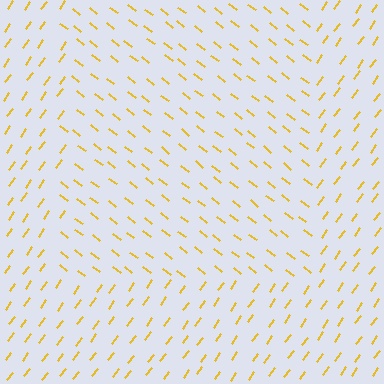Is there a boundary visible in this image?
Yes, there is a texture boundary formed by a change in line orientation.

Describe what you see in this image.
The image is filled with small yellow line segments. A rectangle region in the image has lines oriented differently from the surrounding lines, creating a visible texture boundary.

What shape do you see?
I see a rectangle.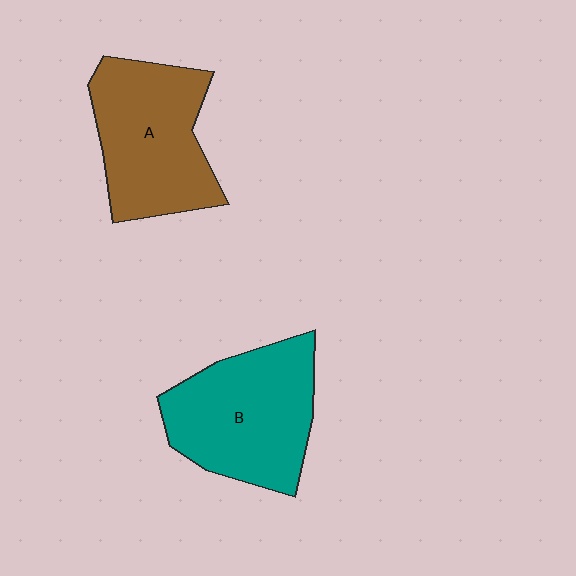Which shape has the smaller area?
Shape A (brown).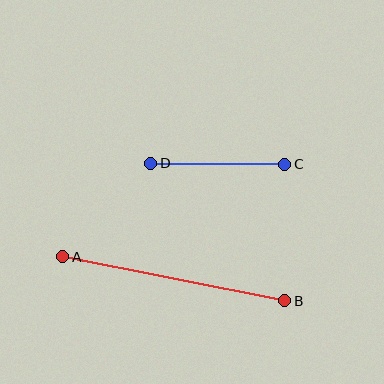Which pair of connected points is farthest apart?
Points A and B are farthest apart.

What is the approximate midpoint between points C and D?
The midpoint is at approximately (218, 164) pixels.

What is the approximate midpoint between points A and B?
The midpoint is at approximately (174, 279) pixels.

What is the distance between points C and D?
The distance is approximately 134 pixels.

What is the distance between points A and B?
The distance is approximately 226 pixels.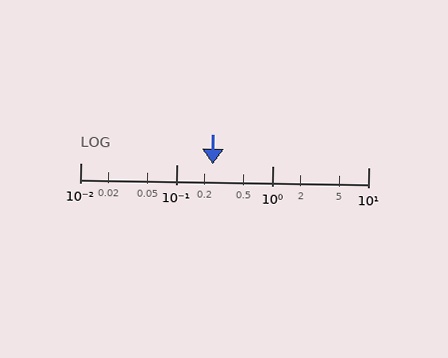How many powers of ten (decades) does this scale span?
The scale spans 3 decades, from 0.01 to 10.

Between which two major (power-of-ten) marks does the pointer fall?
The pointer is between 0.1 and 1.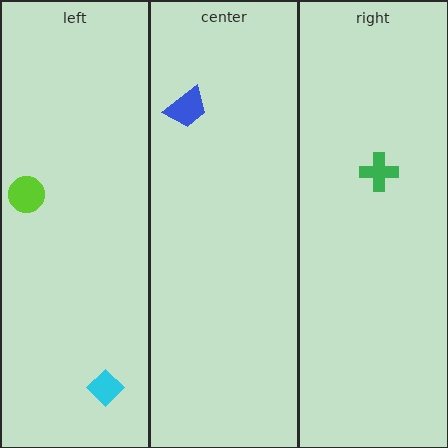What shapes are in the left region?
The lime circle, the cyan diamond.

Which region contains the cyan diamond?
The left region.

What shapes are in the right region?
The green cross.